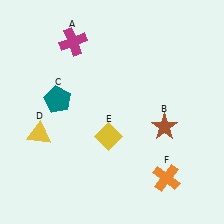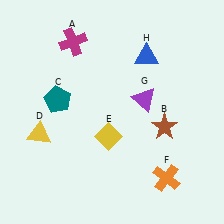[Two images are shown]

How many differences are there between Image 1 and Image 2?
There are 2 differences between the two images.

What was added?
A purple triangle (G), a blue triangle (H) were added in Image 2.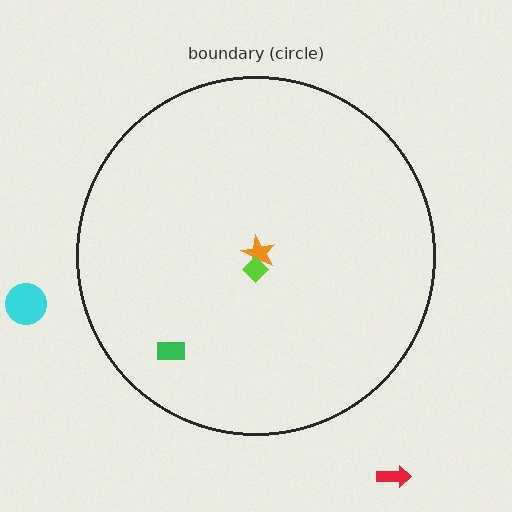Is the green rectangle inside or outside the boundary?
Inside.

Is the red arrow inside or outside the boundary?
Outside.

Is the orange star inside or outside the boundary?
Inside.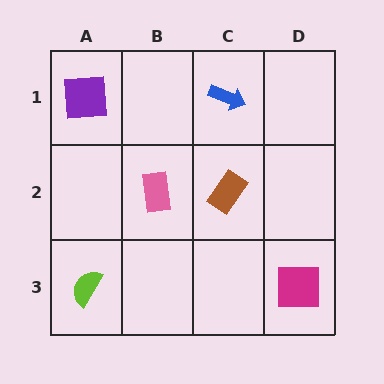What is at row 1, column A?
A purple square.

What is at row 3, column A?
A lime semicircle.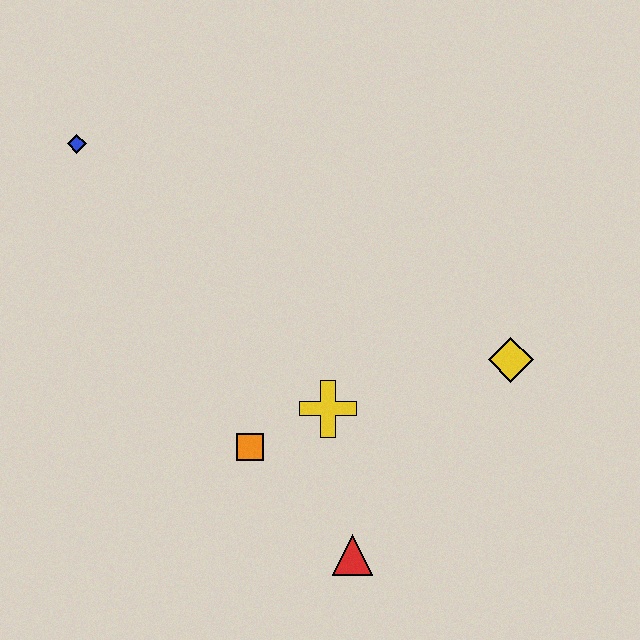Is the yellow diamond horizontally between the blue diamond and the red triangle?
No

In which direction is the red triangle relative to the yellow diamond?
The red triangle is below the yellow diamond.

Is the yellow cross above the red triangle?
Yes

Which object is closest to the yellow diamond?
The yellow cross is closest to the yellow diamond.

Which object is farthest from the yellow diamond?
The blue diamond is farthest from the yellow diamond.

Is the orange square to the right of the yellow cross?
No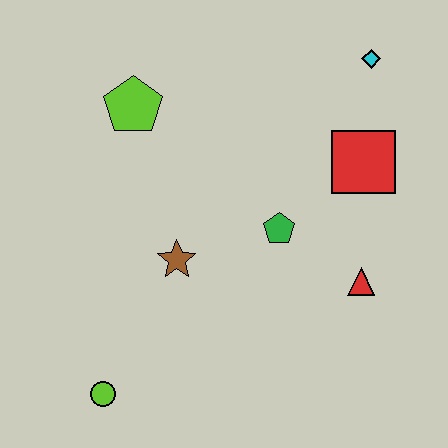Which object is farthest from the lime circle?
The cyan diamond is farthest from the lime circle.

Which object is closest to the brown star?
The green pentagon is closest to the brown star.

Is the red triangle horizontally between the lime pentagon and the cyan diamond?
Yes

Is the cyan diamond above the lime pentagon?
Yes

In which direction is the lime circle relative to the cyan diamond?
The lime circle is below the cyan diamond.